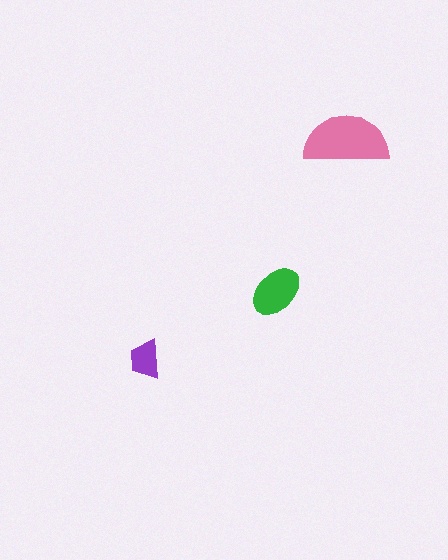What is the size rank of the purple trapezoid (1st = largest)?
3rd.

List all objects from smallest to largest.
The purple trapezoid, the green ellipse, the pink semicircle.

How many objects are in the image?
There are 3 objects in the image.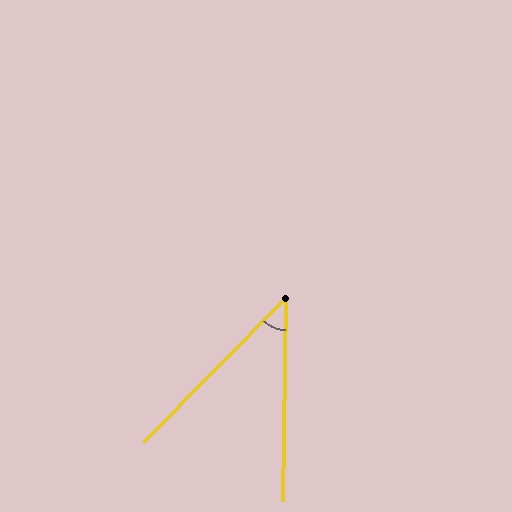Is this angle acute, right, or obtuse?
It is acute.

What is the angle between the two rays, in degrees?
Approximately 44 degrees.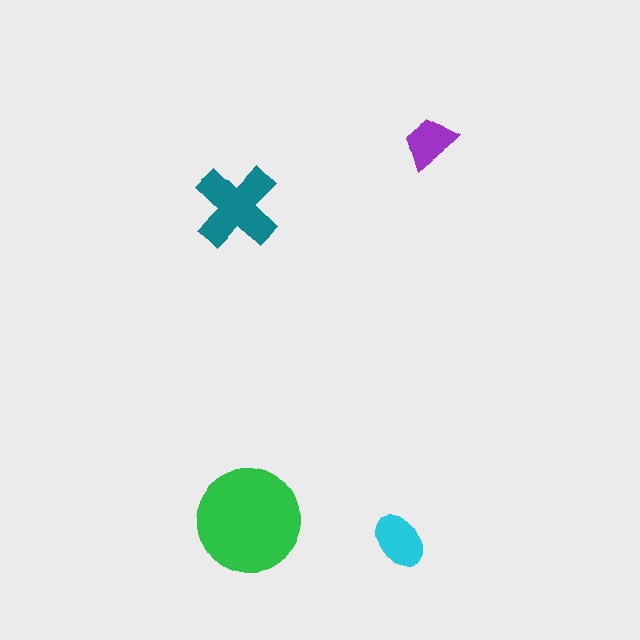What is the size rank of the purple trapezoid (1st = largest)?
4th.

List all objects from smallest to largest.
The purple trapezoid, the cyan ellipse, the teal cross, the green circle.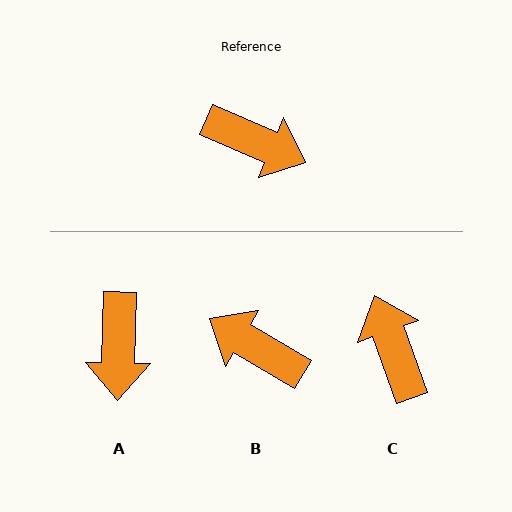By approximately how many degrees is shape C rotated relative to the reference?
Approximately 133 degrees counter-clockwise.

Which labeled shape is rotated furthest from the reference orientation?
B, about 172 degrees away.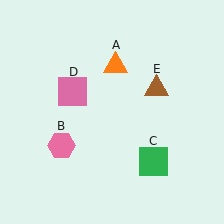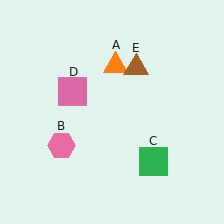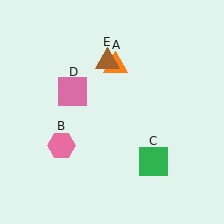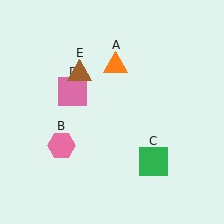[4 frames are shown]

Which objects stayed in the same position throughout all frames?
Orange triangle (object A) and pink hexagon (object B) and green square (object C) and pink square (object D) remained stationary.